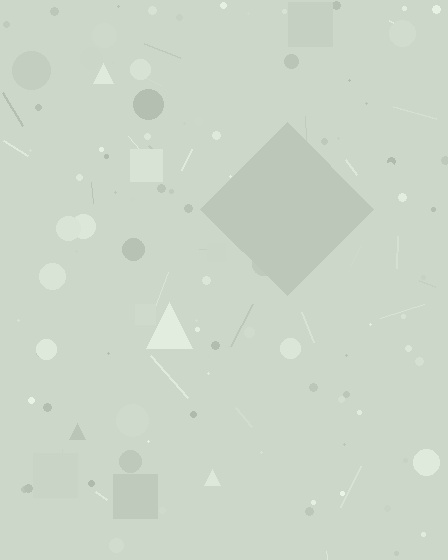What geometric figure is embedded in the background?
A diamond is embedded in the background.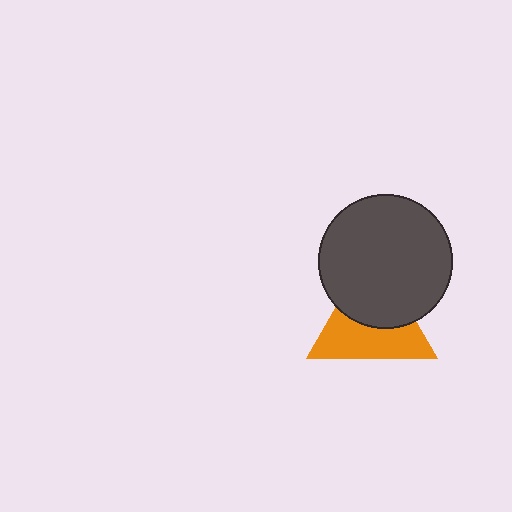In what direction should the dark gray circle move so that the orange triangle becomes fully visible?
The dark gray circle should move up. That is the shortest direction to clear the overlap and leave the orange triangle fully visible.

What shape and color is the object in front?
The object in front is a dark gray circle.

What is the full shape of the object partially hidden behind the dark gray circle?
The partially hidden object is an orange triangle.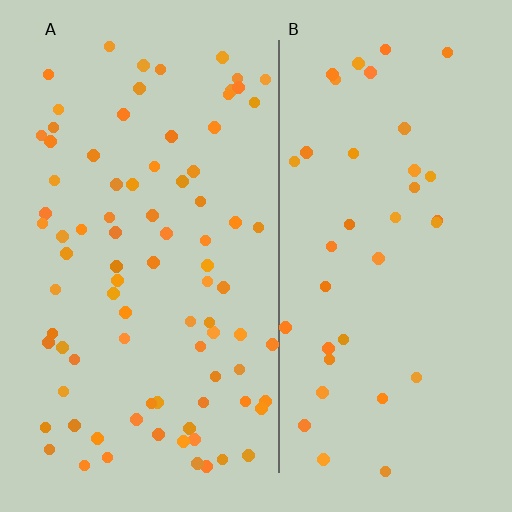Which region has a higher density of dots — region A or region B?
A (the left).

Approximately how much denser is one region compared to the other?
Approximately 2.3× — region A over region B.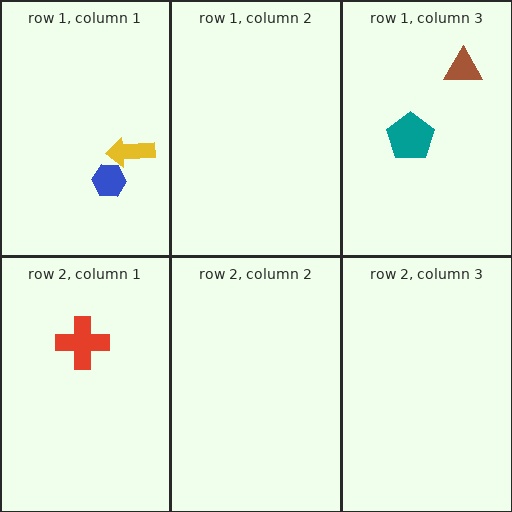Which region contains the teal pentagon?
The row 1, column 3 region.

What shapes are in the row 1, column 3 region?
The teal pentagon, the brown triangle.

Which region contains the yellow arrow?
The row 1, column 1 region.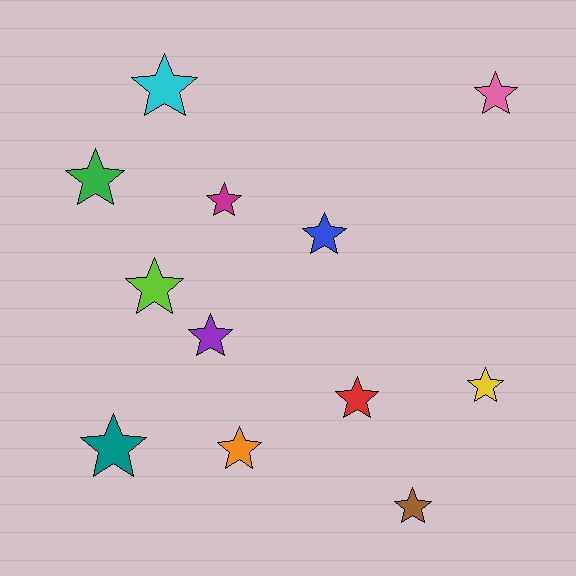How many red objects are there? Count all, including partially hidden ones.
There is 1 red object.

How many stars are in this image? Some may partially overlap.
There are 12 stars.